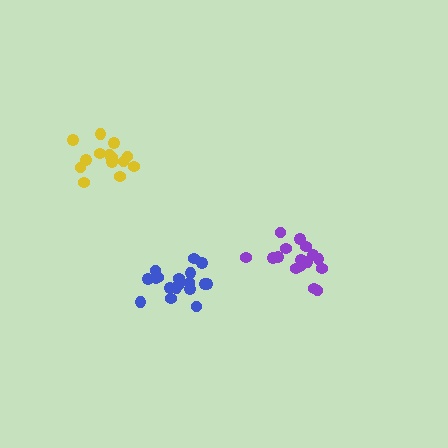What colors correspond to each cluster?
The clusters are colored: purple, yellow, blue.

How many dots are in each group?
Group 1: 16 dots, Group 2: 14 dots, Group 3: 18 dots (48 total).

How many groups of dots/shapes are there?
There are 3 groups.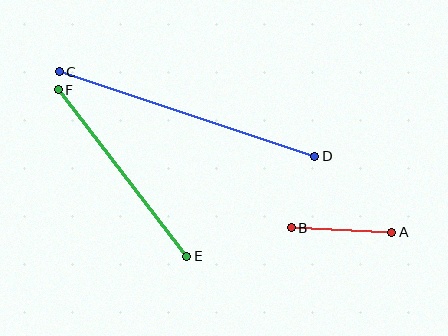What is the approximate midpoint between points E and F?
The midpoint is at approximately (123, 173) pixels.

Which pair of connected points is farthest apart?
Points C and D are farthest apart.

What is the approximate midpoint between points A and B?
The midpoint is at approximately (342, 230) pixels.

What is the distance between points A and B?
The distance is approximately 101 pixels.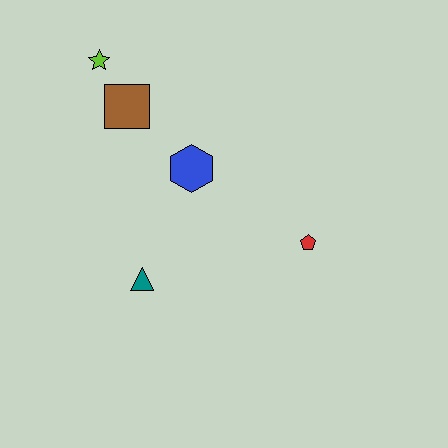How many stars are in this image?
There is 1 star.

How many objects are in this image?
There are 5 objects.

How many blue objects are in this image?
There is 1 blue object.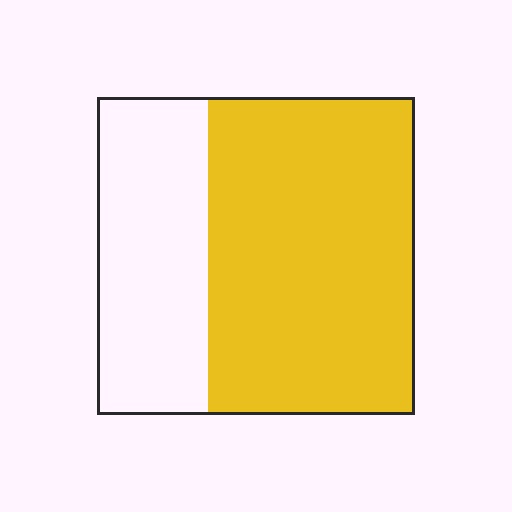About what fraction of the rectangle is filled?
About two thirds (2/3).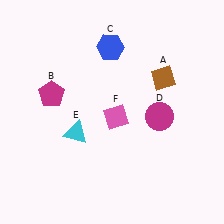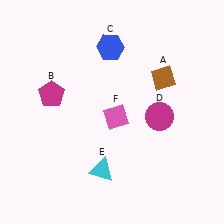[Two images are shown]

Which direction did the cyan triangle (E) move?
The cyan triangle (E) moved down.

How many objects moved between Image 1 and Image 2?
1 object moved between the two images.